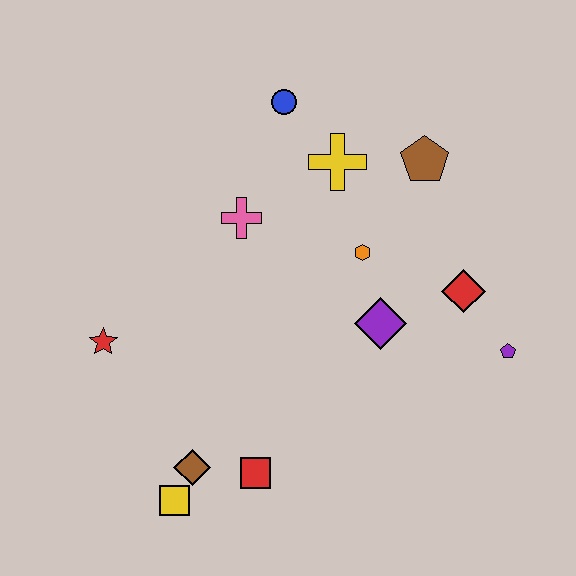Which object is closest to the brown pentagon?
The yellow cross is closest to the brown pentagon.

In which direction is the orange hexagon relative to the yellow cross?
The orange hexagon is below the yellow cross.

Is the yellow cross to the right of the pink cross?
Yes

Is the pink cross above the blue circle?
No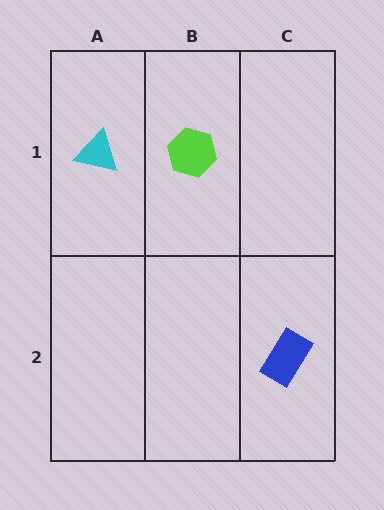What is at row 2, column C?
A blue rectangle.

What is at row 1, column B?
A lime hexagon.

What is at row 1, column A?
A cyan triangle.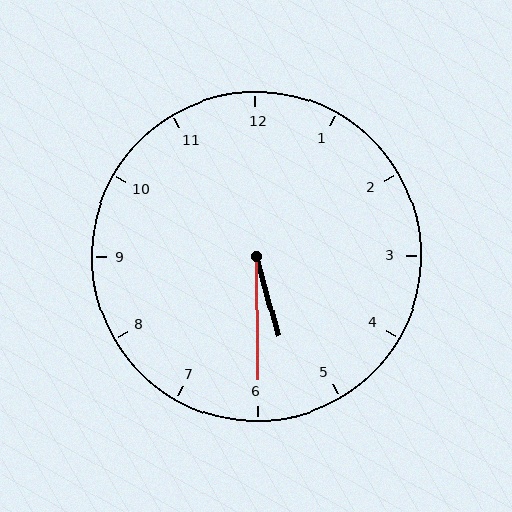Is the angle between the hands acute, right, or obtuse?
It is acute.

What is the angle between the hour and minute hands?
Approximately 15 degrees.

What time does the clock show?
5:30.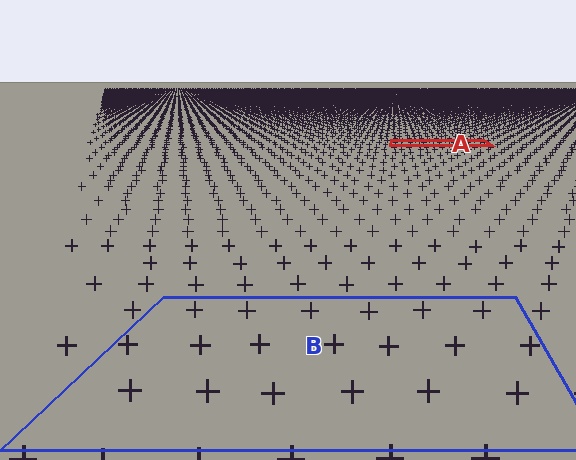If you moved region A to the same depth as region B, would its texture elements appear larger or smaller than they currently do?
They would appear larger. At a closer depth, the same texture elements are projected at a bigger on-screen size.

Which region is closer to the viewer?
Region B is closer. The texture elements there are larger and more spread out.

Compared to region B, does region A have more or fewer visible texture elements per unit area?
Region A has more texture elements per unit area — they are packed more densely because it is farther away.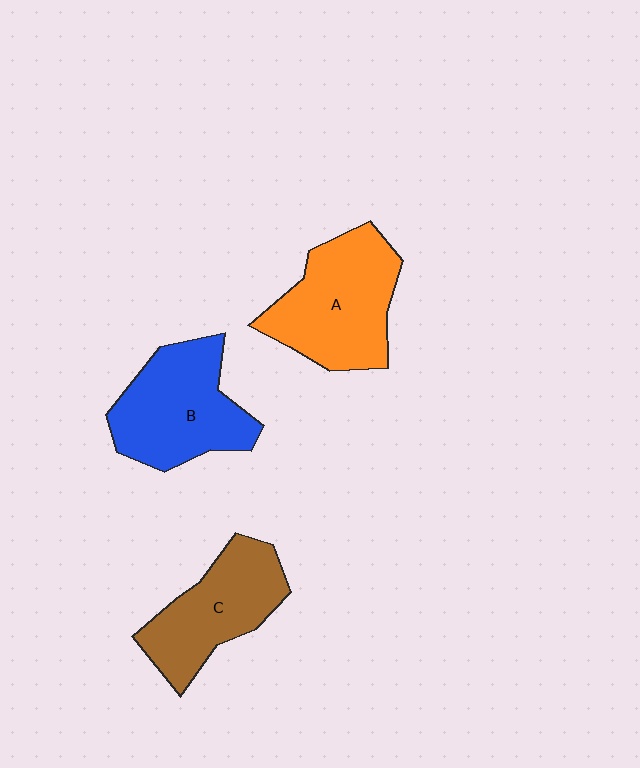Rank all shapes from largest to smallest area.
From largest to smallest: A (orange), B (blue), C (brown).